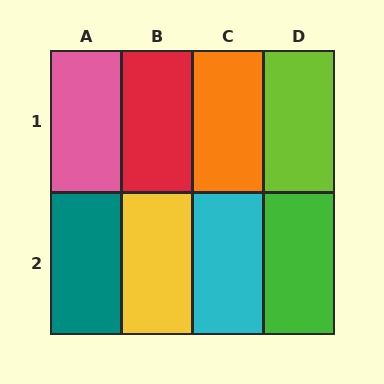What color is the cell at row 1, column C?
Orange.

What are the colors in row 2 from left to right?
Teal, yellow, cyan, green.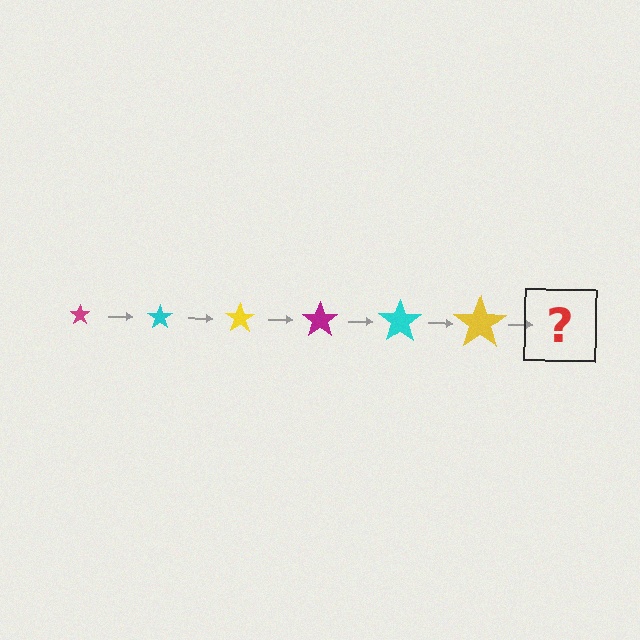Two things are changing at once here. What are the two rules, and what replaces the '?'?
The two rules are that the star grows larger each step and the color cycles through magenta, cyan, and yellow. The '?' should be a magenta star, larger than the previous one.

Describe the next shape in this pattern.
It should be a magenta star, larger than the previous one.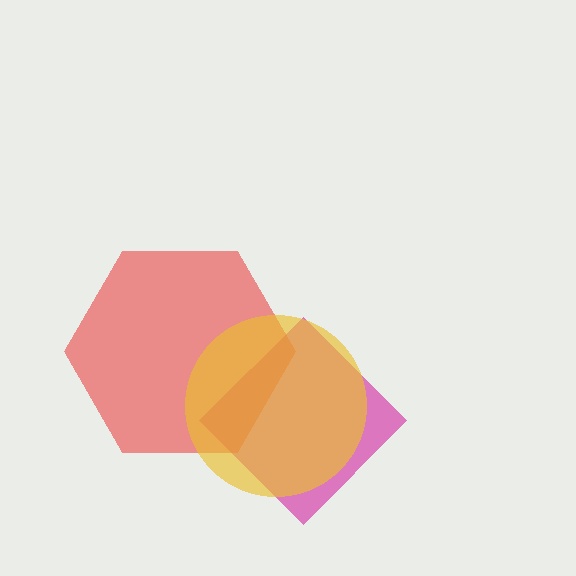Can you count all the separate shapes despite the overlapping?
Yes, there are 3 separate shapes.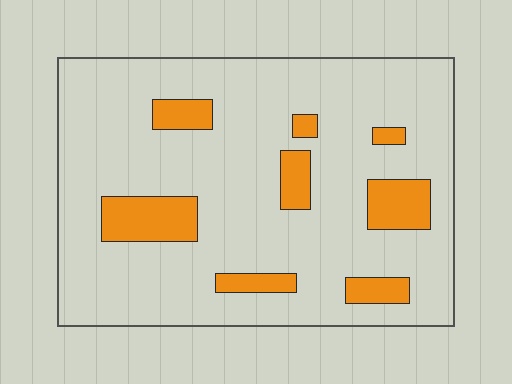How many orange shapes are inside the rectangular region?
8.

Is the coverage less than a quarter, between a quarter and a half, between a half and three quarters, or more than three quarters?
Less than a quarter.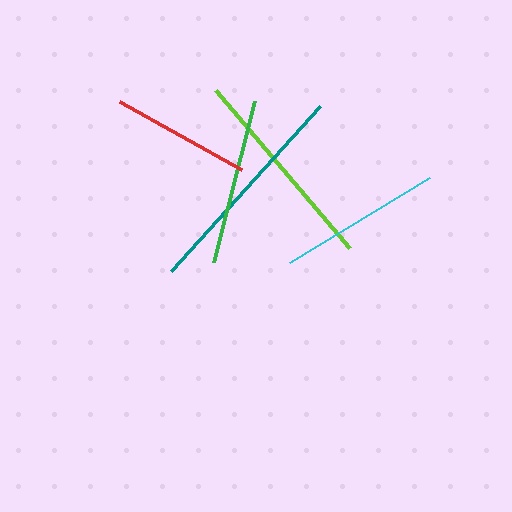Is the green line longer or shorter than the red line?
The green line is longer than the red line.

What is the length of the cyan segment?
The cyan segment is approximately 164 pixels long.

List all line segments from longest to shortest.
From longest to shortest: teal, lime, green, cyan, red.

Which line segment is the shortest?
The red line is the shortest at approximately 139 pixels.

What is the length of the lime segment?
The lime segment is approximately 207 pixels long.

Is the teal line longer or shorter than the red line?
The teal line is longer than the red line.